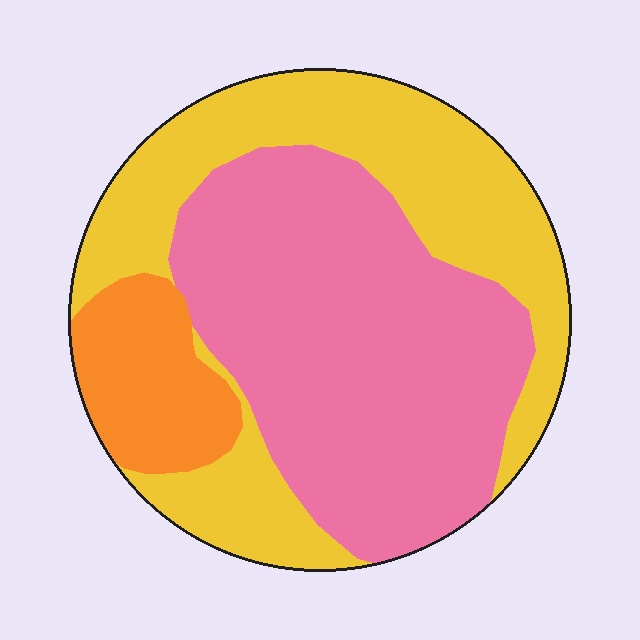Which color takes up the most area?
Pink, at roughly 50%.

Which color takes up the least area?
Orange, at roughly 10%.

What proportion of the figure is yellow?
Yellow covers 39% of the figure.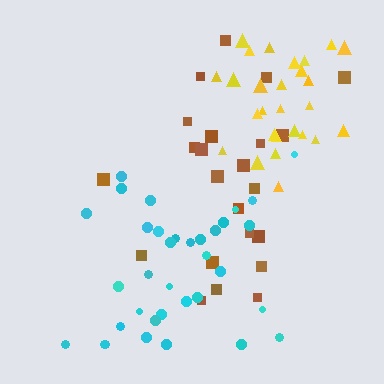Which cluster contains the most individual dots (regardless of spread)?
Cyan (35).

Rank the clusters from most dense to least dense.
yellow, cyan, brown.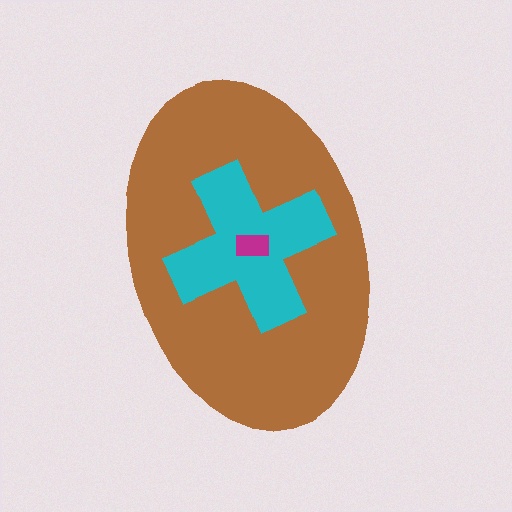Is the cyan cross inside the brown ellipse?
Yes.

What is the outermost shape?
The brown ellipse.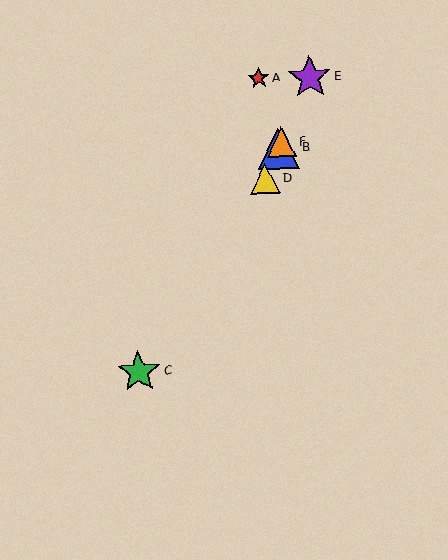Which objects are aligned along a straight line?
Objects B, D, E, F are aligned along a straight line.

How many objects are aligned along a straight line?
4 objects (B, D, E, F) are aligned along a straight line.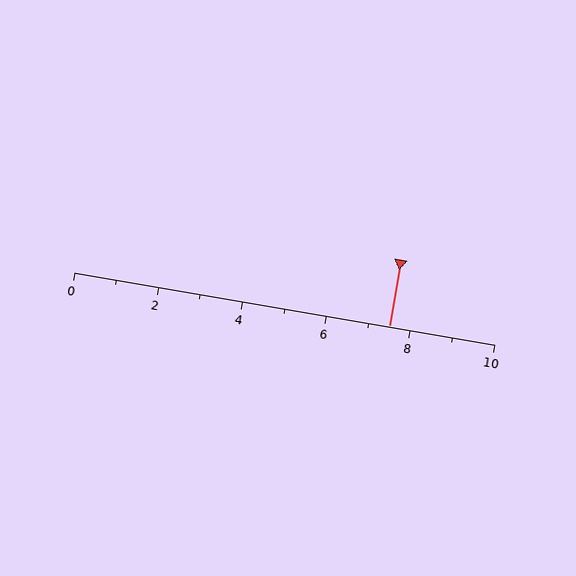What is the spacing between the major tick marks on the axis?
The major ticks are spaced 2 apart.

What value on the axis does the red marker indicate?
The marker indicates approximately 7.5.